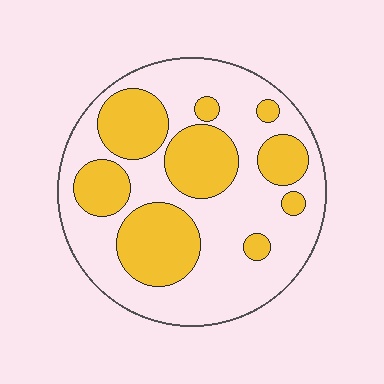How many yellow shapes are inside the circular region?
9.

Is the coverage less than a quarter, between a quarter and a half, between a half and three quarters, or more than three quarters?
Between a quarter and a half.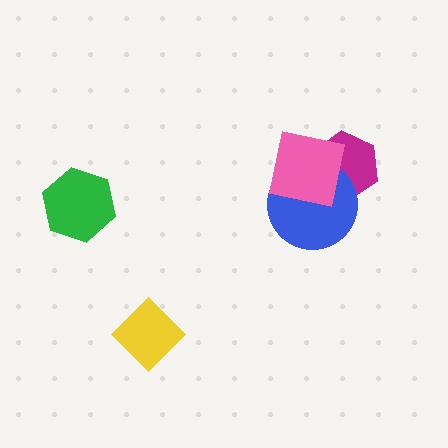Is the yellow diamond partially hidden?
No, no other shape covers it.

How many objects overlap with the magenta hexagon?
2 objects overlap with the magenta hexagon.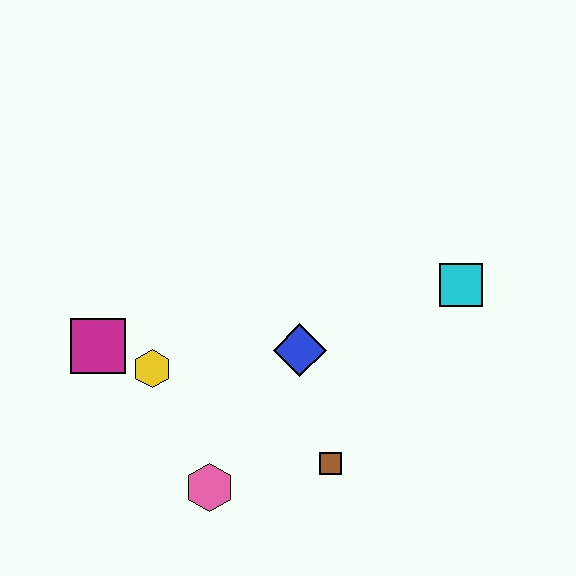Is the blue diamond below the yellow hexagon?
No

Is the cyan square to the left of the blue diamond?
No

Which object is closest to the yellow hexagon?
The magenta square is closest to the yellow hexagon.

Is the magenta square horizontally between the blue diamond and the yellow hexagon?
No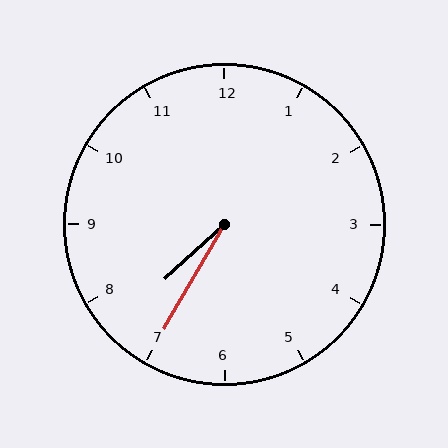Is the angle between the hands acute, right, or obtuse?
It is acute.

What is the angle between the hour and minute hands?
Approximately 18 degrees.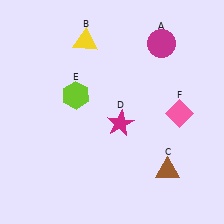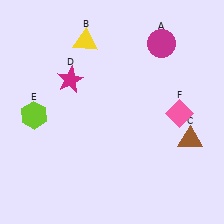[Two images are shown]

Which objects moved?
The objects that moved are: the brown triangle (C), the magenta star (D), the lime hexagon (E).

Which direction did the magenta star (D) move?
The magenta star (D) moved left.